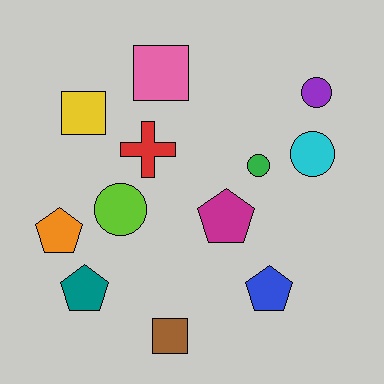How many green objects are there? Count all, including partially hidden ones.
There is 1 green object.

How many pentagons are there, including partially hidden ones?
There are 4 pentagons.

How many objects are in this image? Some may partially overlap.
There are 12 objects.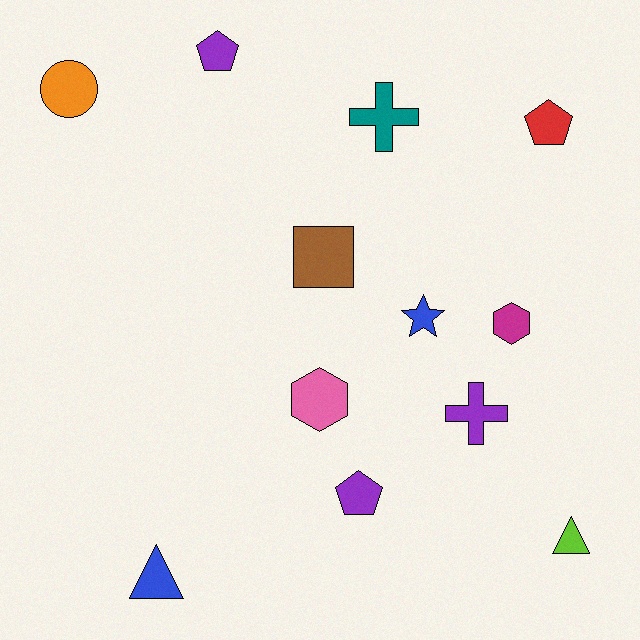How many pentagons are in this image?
There are 3 pentagons.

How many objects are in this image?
There are 12 objects.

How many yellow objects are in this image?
There are no yellow objects.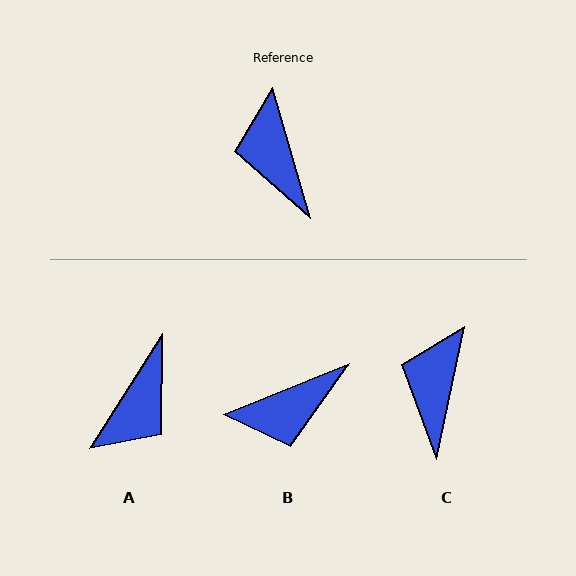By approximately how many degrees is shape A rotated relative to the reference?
Approximately 131 degrees counter-clockwise.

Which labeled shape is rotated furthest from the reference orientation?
A, about 131 degrees away.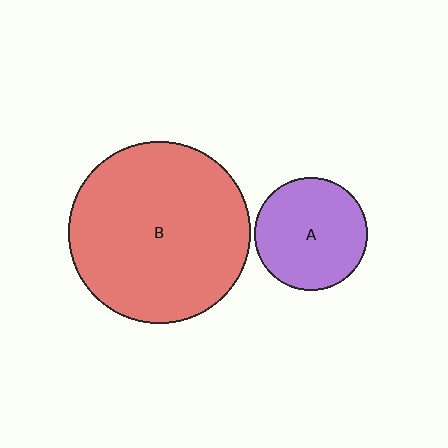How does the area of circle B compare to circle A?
Approximately 2.6 times.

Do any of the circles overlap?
No, none of the circles overlap.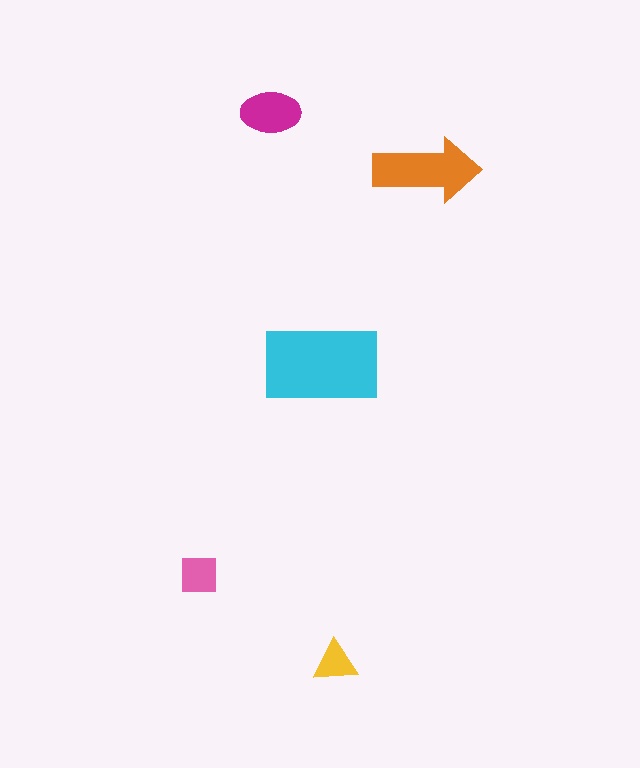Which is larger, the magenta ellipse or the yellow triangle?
The magenta ellipse.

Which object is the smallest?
The yellow triangle.